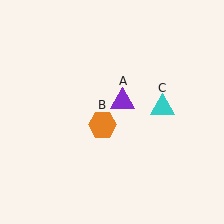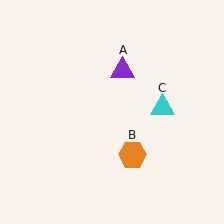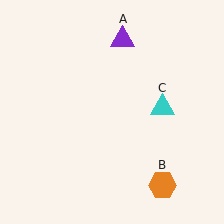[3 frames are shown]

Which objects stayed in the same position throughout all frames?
Cyan triangle (object C) remained stationary.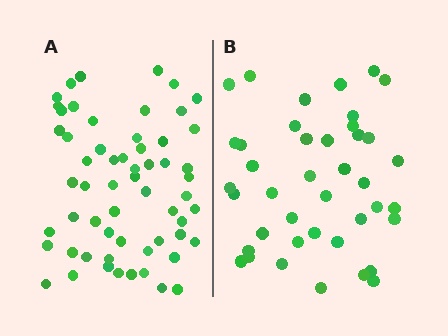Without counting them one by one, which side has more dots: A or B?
Region A (the left region) has more dots.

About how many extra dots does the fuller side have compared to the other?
Region A has approximately 20 more dots than region B.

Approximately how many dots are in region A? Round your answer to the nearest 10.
About 60 dots. (The exact count is 59, which rounds to 60.)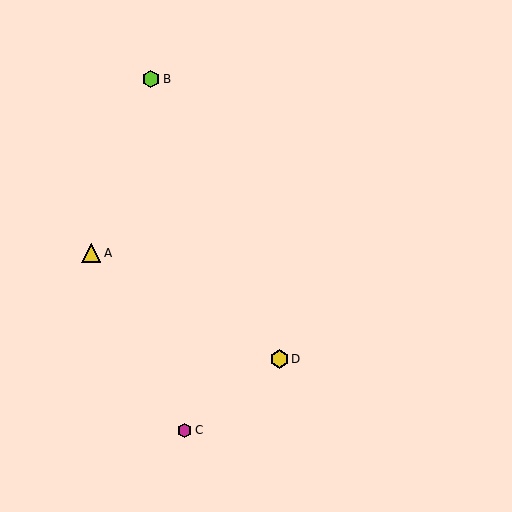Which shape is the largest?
The yellow triangle (labeled A) is the largest.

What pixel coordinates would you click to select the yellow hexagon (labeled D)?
Click at (279, 359) to select the yellow hexagon D.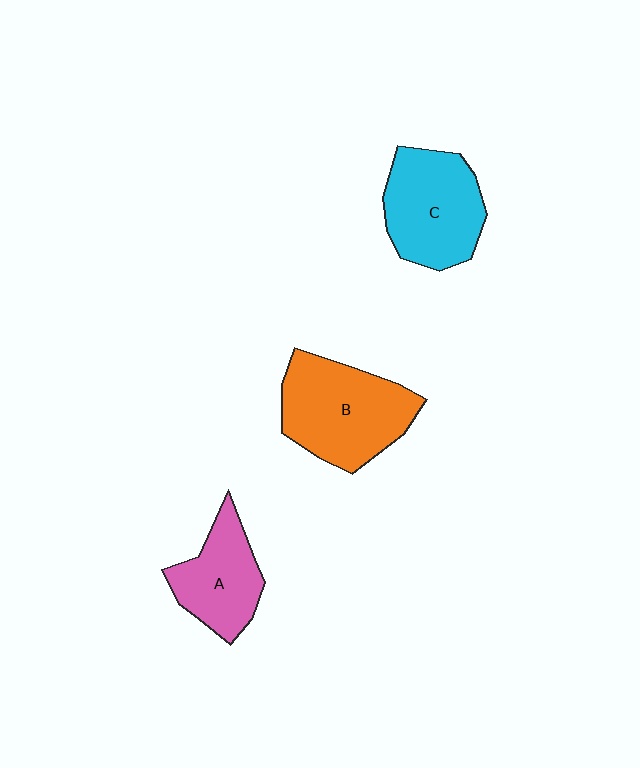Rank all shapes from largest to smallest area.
From largest to smallest: B (orange), C (cyan), A (pink).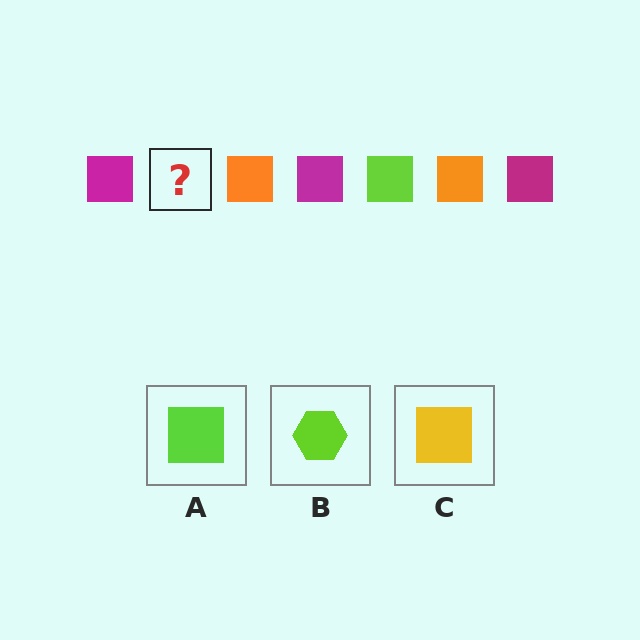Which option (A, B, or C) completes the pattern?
A.